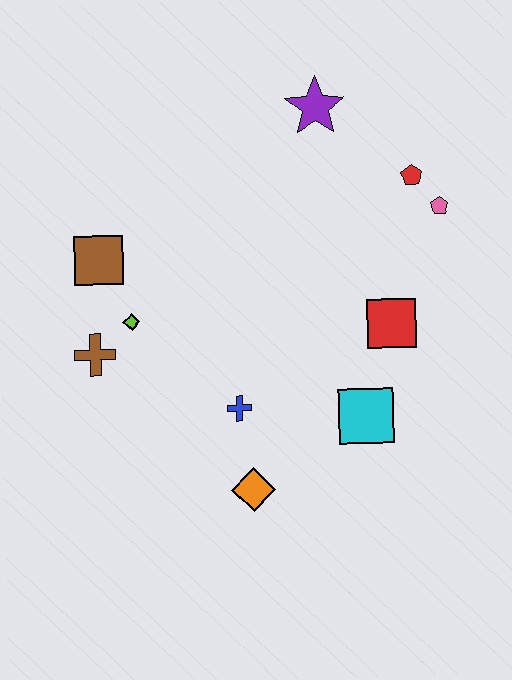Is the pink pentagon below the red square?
No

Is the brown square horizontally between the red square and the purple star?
No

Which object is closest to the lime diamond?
The brown cross is closest to the lime diamond.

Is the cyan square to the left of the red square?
Yes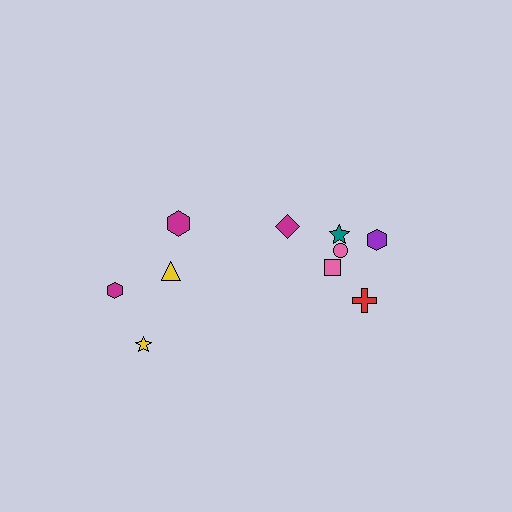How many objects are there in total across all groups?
There are 10 objects.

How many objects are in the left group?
There are 4 objects.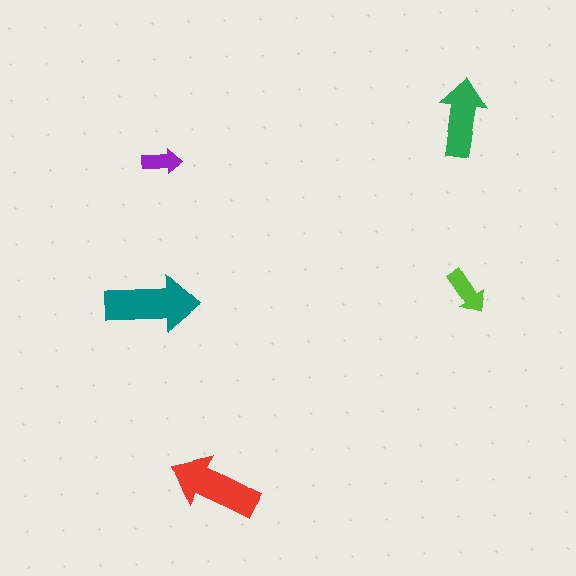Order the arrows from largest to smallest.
the teal one, the red one, the green one, the lime one, the purple one.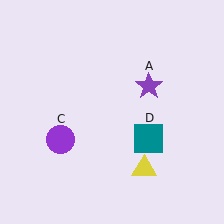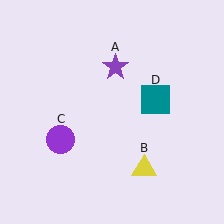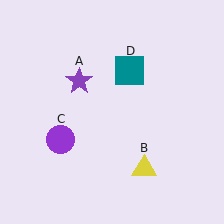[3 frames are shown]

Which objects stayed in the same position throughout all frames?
Yellow triangle (object B) and purple circle (object C) remained stationary.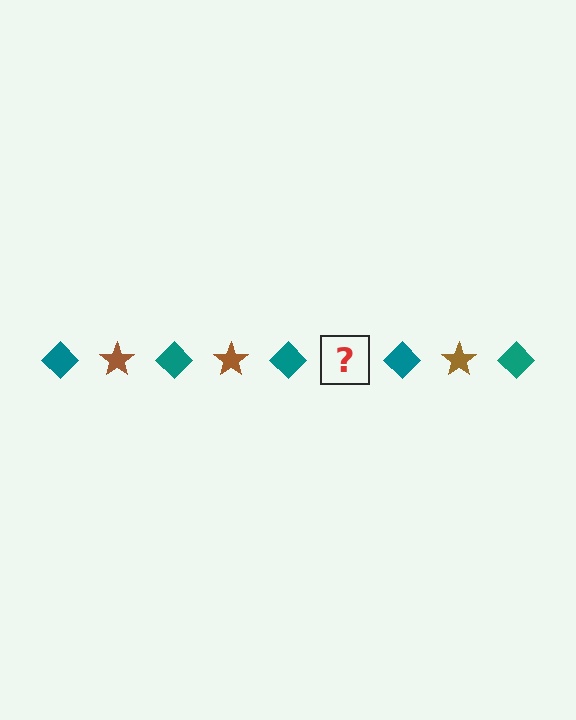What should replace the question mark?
The question mark should be replaced with a brown star.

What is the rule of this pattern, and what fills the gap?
The rule is that the pattern alternates between teal diamond and brown star. The gap should be filled with a brown star.